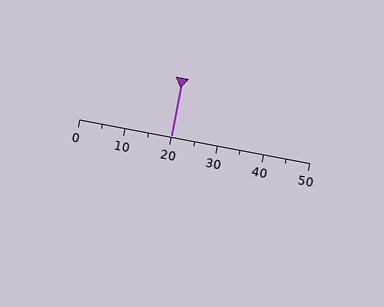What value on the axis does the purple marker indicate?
The marker indicates approximately 20.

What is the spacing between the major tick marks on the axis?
The major ticks are spaced 10 apart.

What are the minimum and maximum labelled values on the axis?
The axis runs from 0 to 50.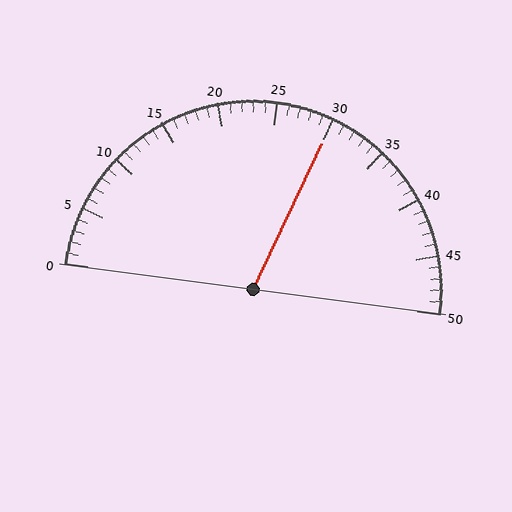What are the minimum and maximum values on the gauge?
The gauge ranges from 0 to 50.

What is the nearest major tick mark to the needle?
The nearest major tick mark is 30.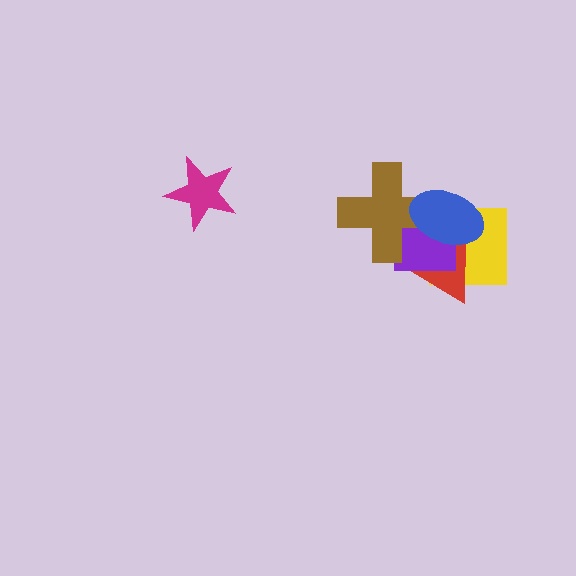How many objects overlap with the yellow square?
3 objects overlap with the yellow square.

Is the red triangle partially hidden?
Yes, it is partially covered by another shape.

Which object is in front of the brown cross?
The blue ellipse is in front of the brown cross.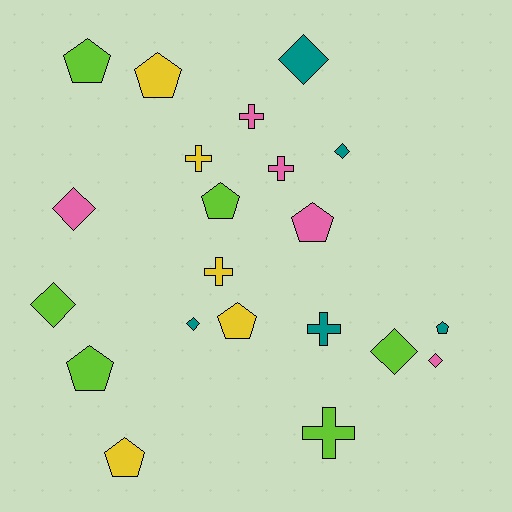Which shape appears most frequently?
Pentagon, with 8 objects.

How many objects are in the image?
There are 21 objects.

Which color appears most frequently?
Lime, with 6 objects.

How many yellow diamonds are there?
There are no yellow diamonds.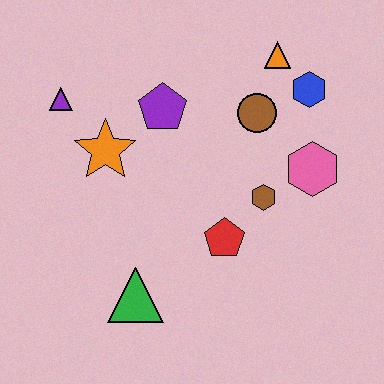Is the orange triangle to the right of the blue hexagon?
No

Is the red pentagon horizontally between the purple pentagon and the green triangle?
No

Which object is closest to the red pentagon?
The brown hexagon is closest to the red pentagon.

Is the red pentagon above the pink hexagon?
No